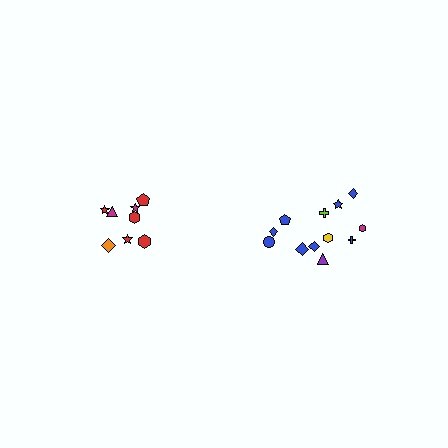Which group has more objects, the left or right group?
The right group.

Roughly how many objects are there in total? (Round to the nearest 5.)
Roughly 20 objects in total.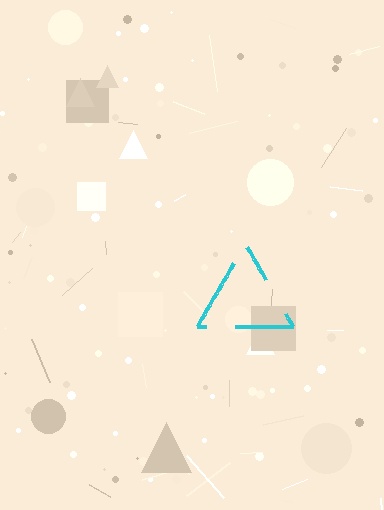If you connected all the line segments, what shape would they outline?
They would outline a triangle.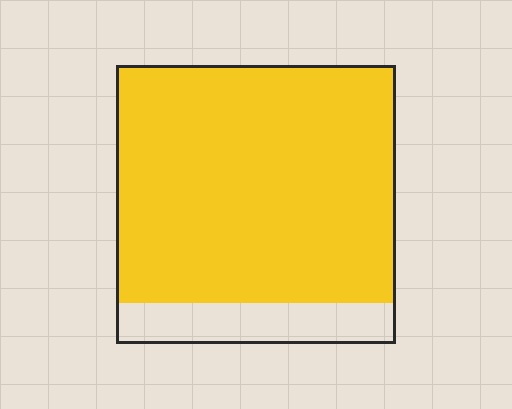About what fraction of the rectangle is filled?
About five sixths (5/6).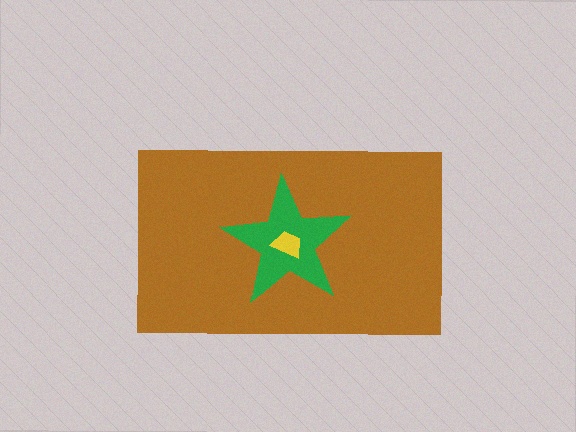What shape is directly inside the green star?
The yellow trapezoid.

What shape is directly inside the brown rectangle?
The green star.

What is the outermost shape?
The brown rectangle.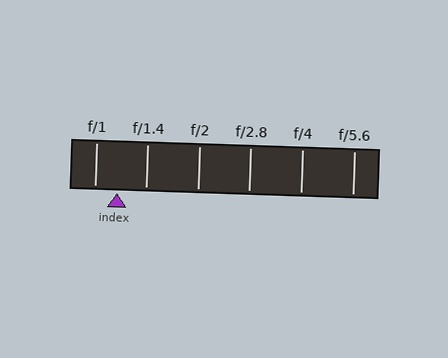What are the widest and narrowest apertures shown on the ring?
The widest aperture shown is f/1 and the narrowest is f/5.6.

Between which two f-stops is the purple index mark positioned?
The index mark is between f/1 and f/1.4.